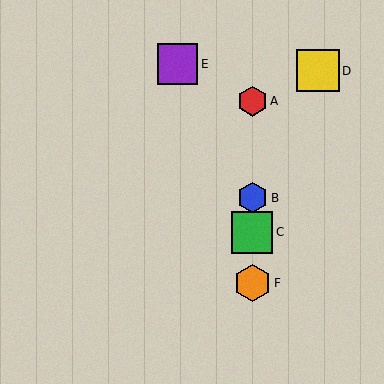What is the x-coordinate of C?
Object C is at x≈252.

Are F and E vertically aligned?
No, F is at x≈252 and E is at x≈178.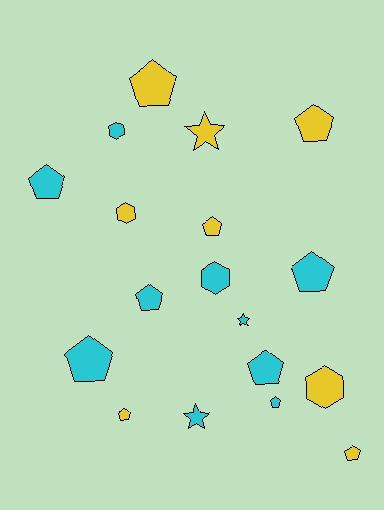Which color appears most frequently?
Cyan, with 10 objects.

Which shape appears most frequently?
Pentagon, with 11 objects.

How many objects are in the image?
There are 18 objects.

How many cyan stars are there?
There are 2 cyan stars.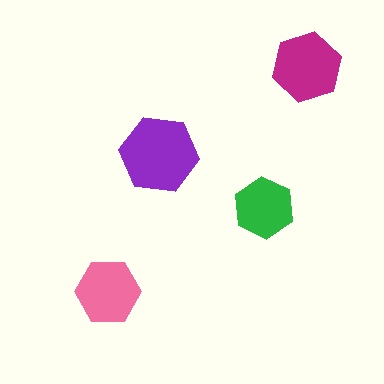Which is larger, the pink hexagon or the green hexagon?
The pink one.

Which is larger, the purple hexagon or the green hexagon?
The purple one.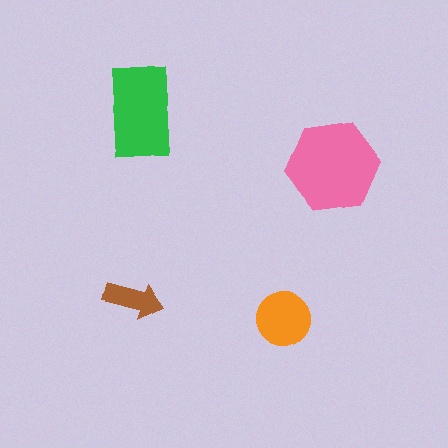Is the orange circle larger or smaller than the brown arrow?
Larger.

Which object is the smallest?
The brown arrow.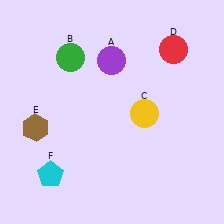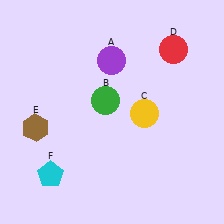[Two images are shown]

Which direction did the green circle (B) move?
The green circle (B) moved down.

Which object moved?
The green circle (B) moved down.